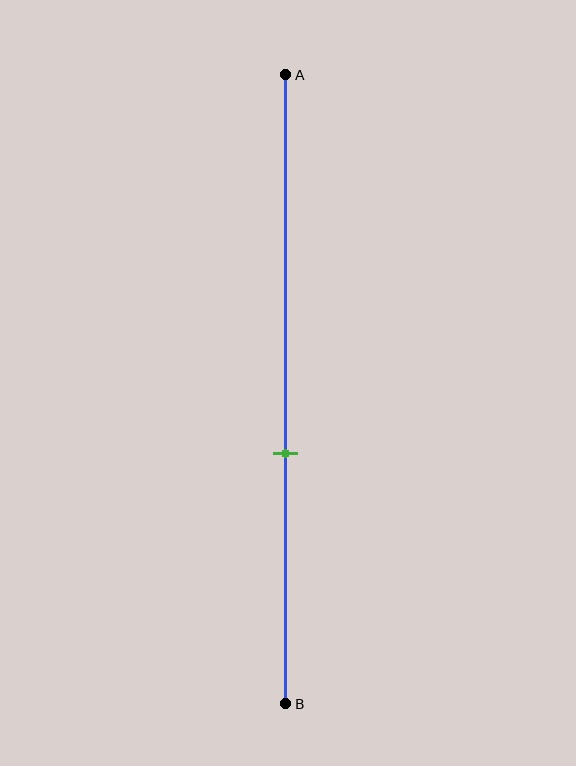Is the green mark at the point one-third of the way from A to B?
No, the mark is at about 60% from A, not at the 33% one-third point.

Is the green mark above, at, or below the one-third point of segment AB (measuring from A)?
The green mark is below the one-third point of segment AB.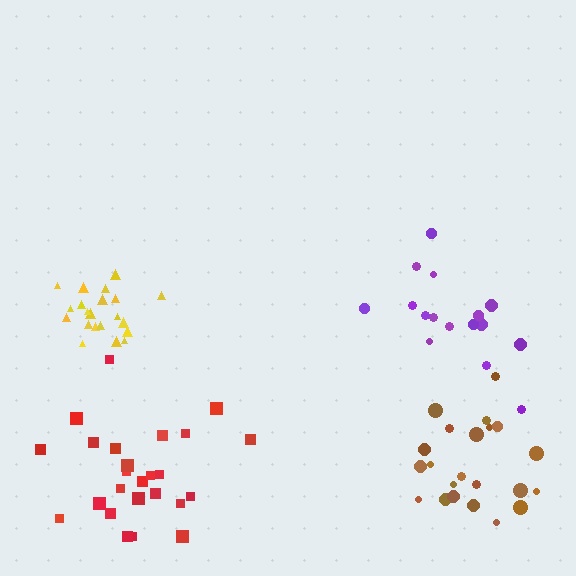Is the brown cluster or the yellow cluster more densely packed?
Yellow.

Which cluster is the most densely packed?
Yellow.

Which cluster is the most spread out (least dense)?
Red.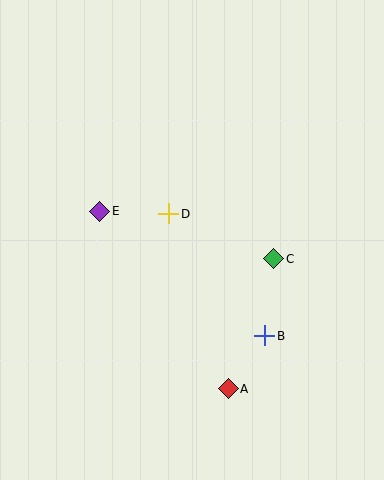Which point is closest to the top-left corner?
Point E is closest to the top-left corner.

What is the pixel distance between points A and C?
The distance between A and C is 138 pixels.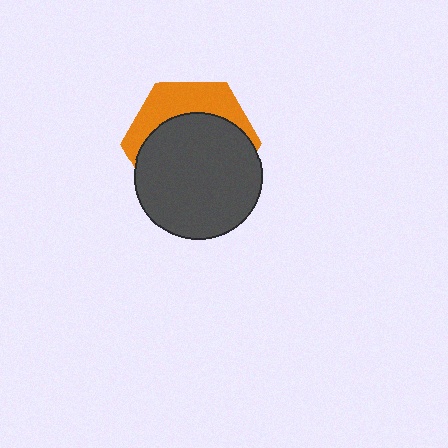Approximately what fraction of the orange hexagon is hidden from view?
Roughly 66% of the orange hexagon is hidden behind the dark gray circle.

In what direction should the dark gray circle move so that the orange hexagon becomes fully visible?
The dark gray circle should move down. That is the shortest direction to clear the overlap and leave the orange hexagon fully visible.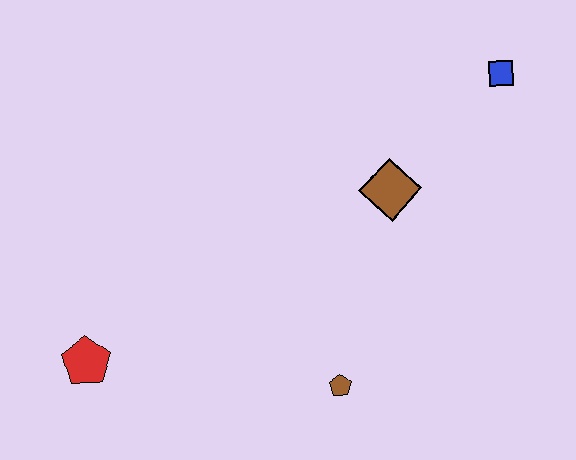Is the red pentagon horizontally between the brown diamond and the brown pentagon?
No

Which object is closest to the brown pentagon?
The brown diamond is closest to the brown pentagon.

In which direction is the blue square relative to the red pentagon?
The blue square is to the right of the red pentagon.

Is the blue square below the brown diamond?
No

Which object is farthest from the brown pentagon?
The blue square is farthest from the brown pentagon.